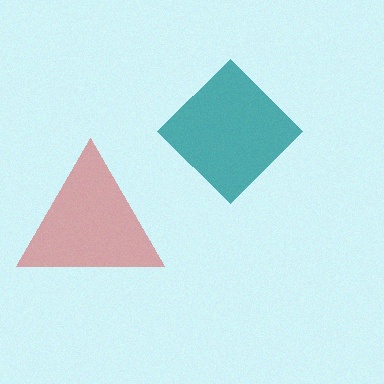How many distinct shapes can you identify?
There are 2 distinct shapes: a teal diamond, a red triangle.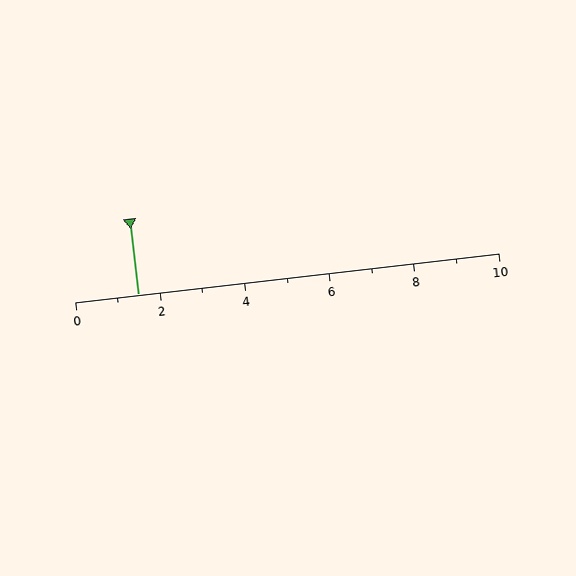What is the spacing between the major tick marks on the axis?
The major ticks are spaced 2 apart.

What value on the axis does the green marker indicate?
The marker indicates approximately 1.5.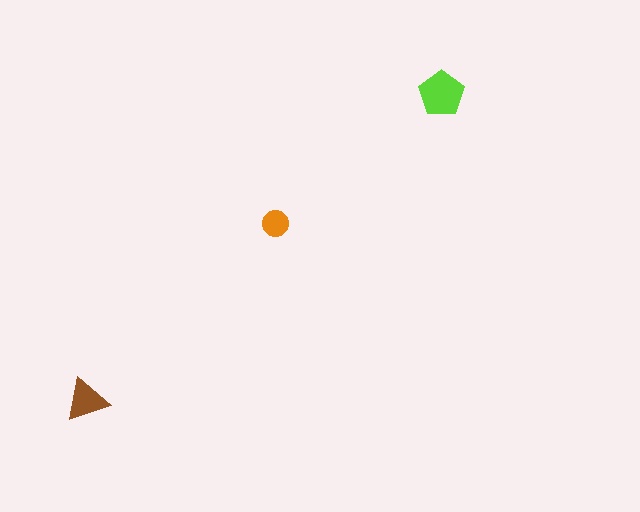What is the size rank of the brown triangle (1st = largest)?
2nd.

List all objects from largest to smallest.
The lime pentagon, the brown triangle, the orange circle.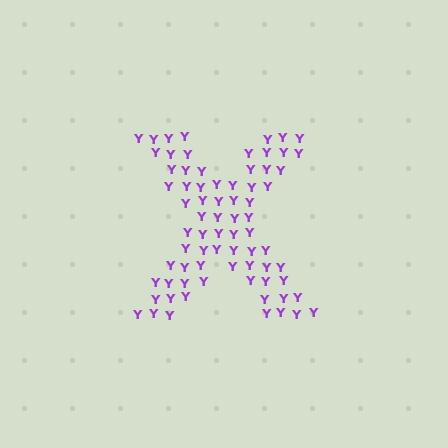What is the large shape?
The large shape is the letter X.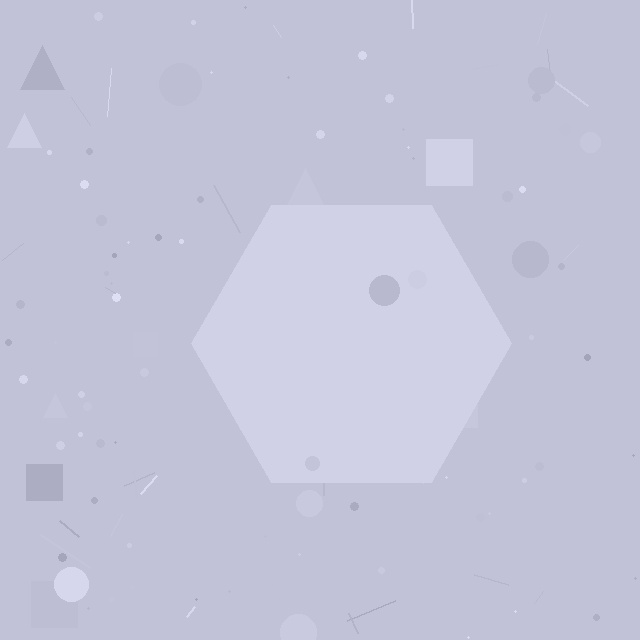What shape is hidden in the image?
A hexagon is hidden in the image.